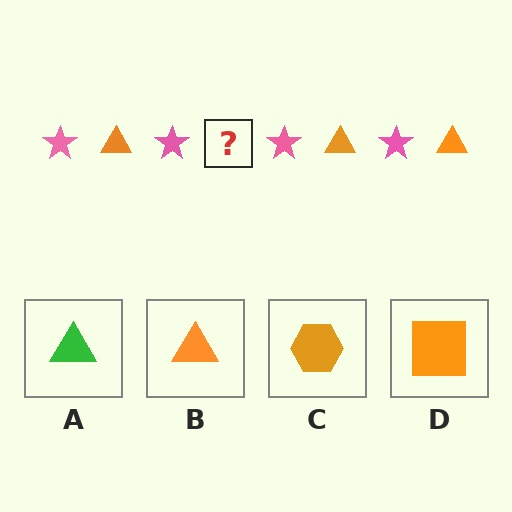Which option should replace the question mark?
Option B.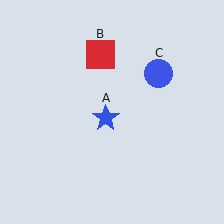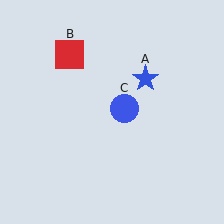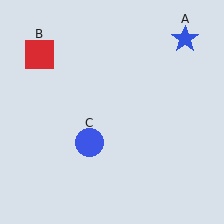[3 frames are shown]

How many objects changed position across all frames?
3 objects changed position: blue star (object A), red square (object B), blue circle (object C).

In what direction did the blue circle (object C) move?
The blue circle (object C) moved down and to the left.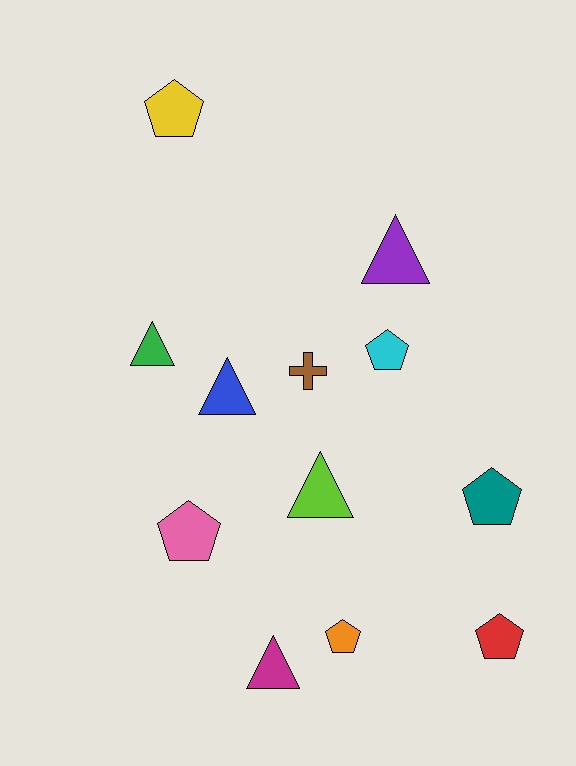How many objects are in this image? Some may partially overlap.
There are 12 objects.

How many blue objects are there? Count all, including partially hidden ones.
There is 1 blue object.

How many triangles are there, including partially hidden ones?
There are 5 triangles.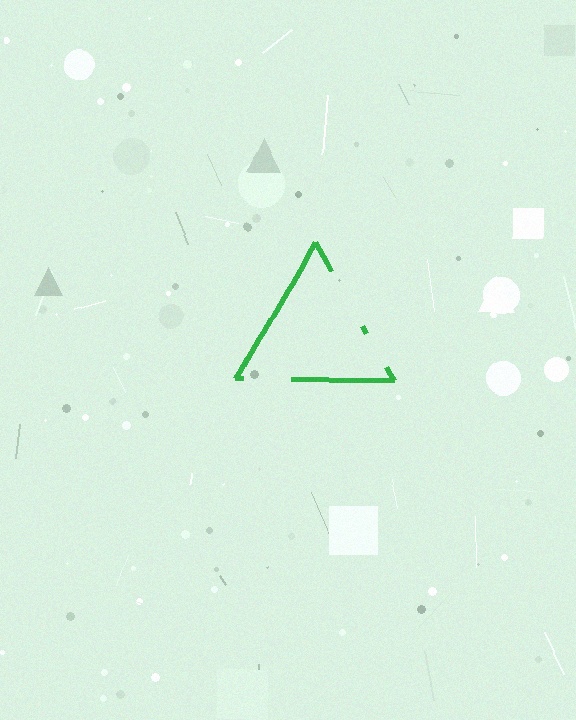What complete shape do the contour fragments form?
The contour fragments form a triangle.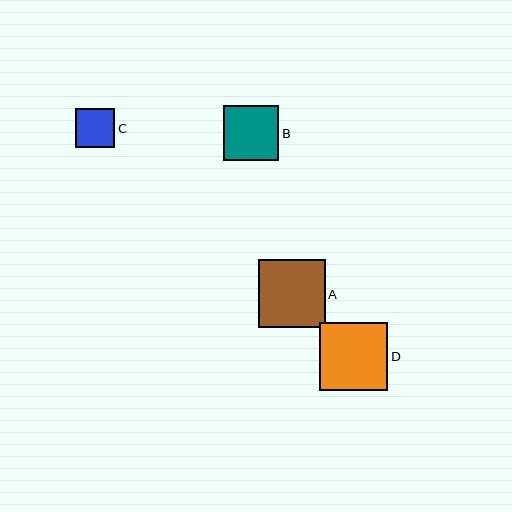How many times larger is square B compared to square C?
Square B is approximately 1.4 times the size of square C.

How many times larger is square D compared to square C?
Square D is approximately 1.7 times the size of square C.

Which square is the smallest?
Square C is the smallest with a size of approximately 39 pixels.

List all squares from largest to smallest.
From largest to smallest: D, A, B, C.